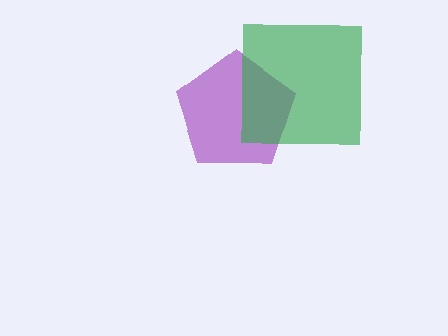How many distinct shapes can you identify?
There are 2 distinct shapes: a purple pentagon, a green square.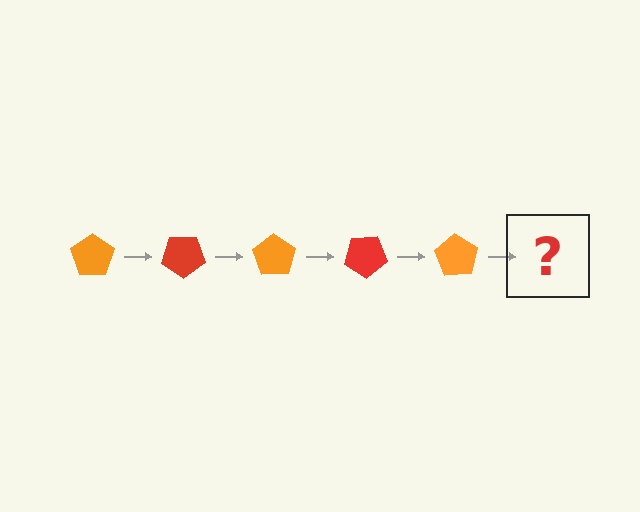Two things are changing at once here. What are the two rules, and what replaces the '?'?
The two rules are that it rotates 35 degrees each step and the color cycles through orange and red. The '?' should be a red pentagon, rotated 175 degrees from the start.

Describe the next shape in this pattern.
It should be a red pentagon, rotated 175 degrees from the start.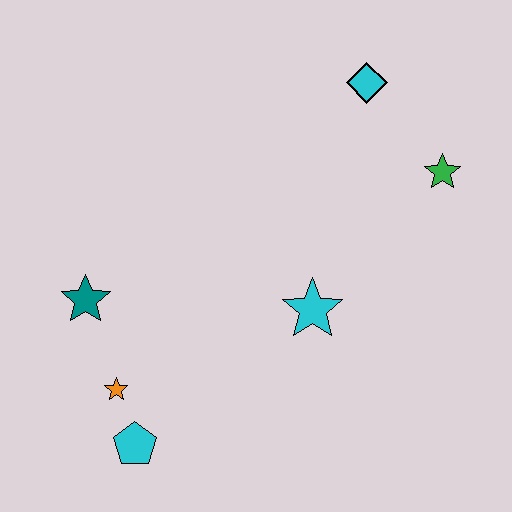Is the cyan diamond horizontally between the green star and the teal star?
Yes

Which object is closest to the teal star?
The orange star is closest to the teal star.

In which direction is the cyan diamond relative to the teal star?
The cyan diamond is to the right of the teal star.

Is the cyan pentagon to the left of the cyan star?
Yes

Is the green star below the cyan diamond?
Yes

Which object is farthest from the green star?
The cyan pentagon is farthest from the green star.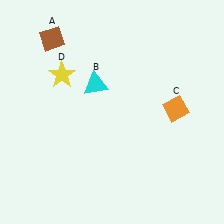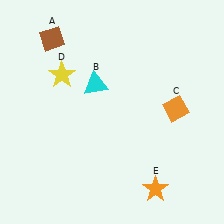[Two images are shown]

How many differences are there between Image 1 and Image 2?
There is 1 difference between the two images.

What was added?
An orange star (E) was added in Image 2.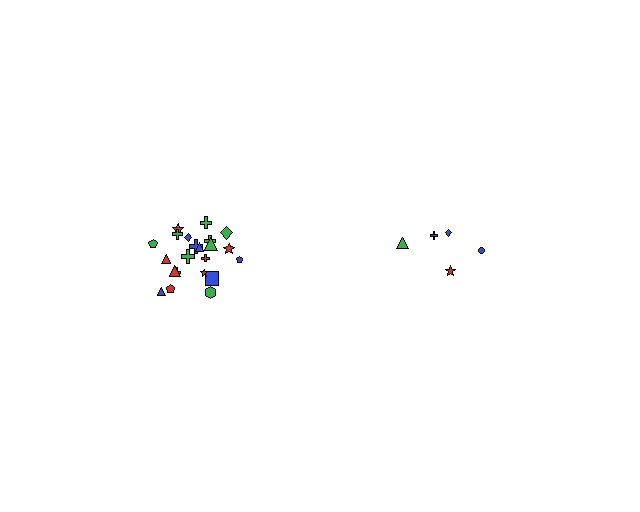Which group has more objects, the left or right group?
The left group.